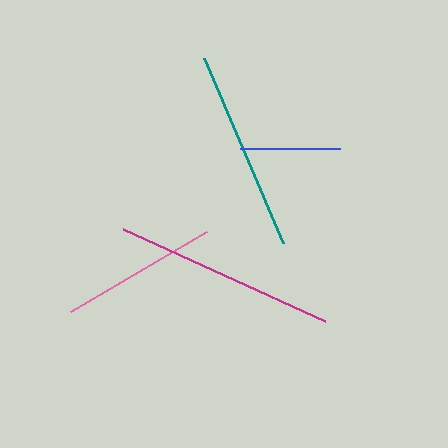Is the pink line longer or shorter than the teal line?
The teal line is longer than the pink line.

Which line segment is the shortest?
The blue line is the shortest at approximately 100 pixels.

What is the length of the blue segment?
The blue segment is approximately 100 pixels long.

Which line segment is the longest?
The magenta line is the longest at approximately 222 pixels.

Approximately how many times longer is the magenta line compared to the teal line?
The magenta line is approximately 1.1 times the length of the teal line.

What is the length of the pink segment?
The pink segment is approximately 158 pixels long.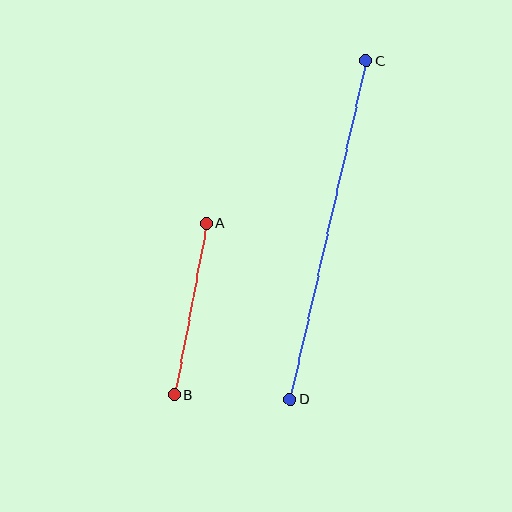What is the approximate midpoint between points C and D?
The midpoint is at approximately (328, 230) pixels.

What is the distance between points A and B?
The distance is approximately 174 pixels.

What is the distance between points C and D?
The distance is approximately 347 pixels.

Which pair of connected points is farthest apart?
Points C and D are farthest apart.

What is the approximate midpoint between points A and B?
The midpoint is at approximately (190, 309) pixels.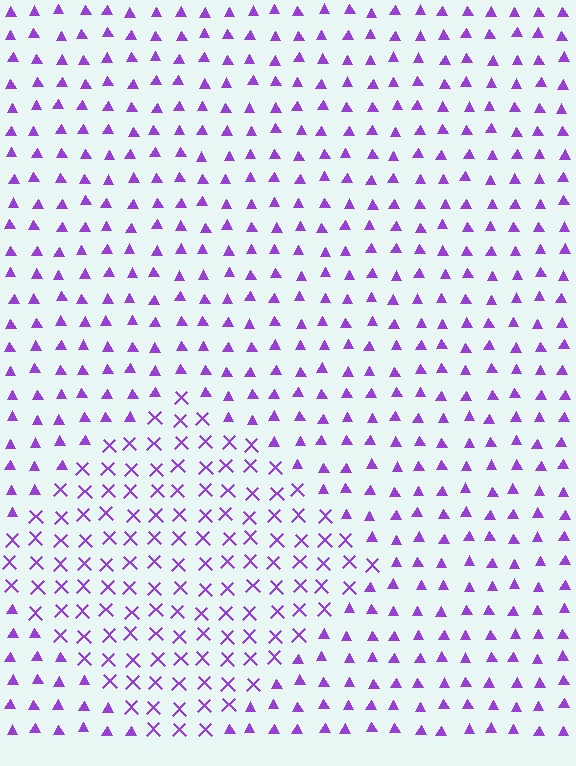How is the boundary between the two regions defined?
The boundary is defined by a change in element shape: X marks inside vs. triangles outside. All elements share the same color and spacing.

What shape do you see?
I see a diamond.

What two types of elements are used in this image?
The image uses X marks inside the diamond region and triangles outside it.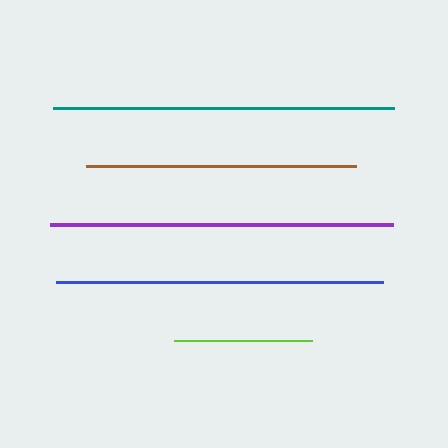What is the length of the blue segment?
The blue segment is approximately 327 pixels long.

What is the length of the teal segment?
The teal segment is approximately 341 pixels long.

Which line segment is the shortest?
The lime line is the shortest at approximately 138 pixels.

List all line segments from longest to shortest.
From longest to shortest: purple, teal, blue, brown, lime.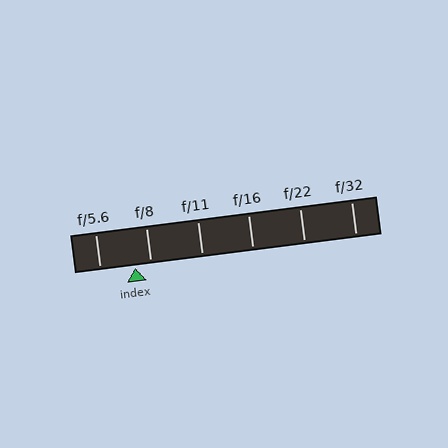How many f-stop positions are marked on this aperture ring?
There are 6 f-stop positions marked.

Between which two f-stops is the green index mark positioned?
The index mark is between f/5.6 and f/8.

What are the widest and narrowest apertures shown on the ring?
The widest aperture shown is f/5.6 and the narrowest is f/32.